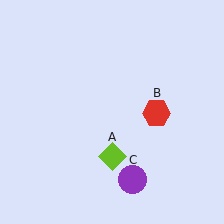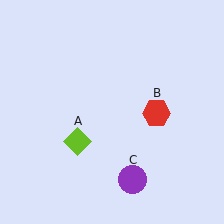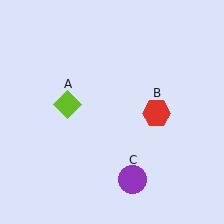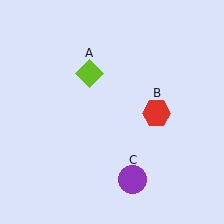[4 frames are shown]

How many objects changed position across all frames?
1 object changed position: lime diamond (object A).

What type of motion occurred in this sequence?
The lime diamond (object A) rotated clockwise around the center of the scene.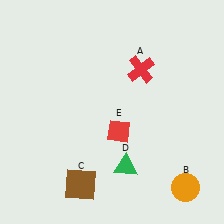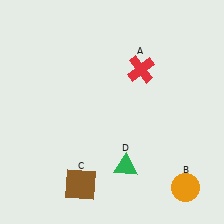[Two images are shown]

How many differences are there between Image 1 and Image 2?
There is 1 difference between the two images.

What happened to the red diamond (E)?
The red diamond (E) was removed in Image 2. It was in the bottom-right area of Image 1.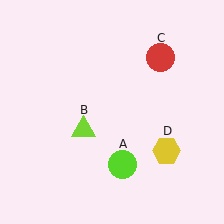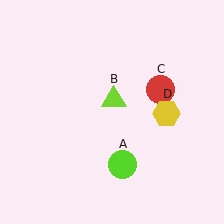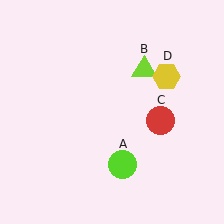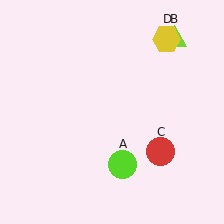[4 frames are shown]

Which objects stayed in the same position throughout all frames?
Lime circle (object A) remained stationary.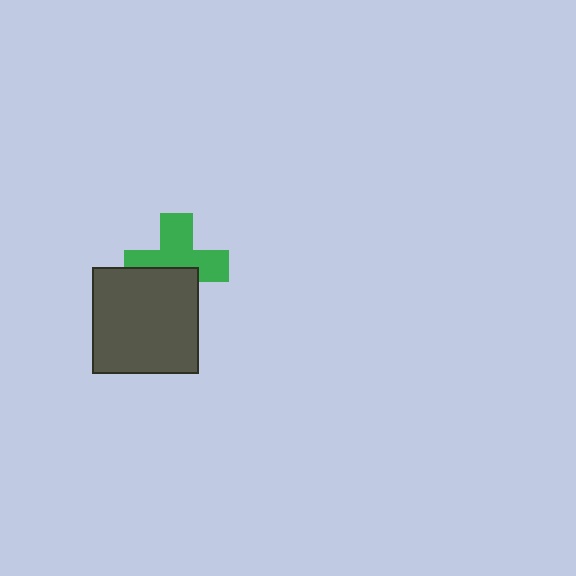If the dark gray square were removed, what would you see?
You would see the complete green cross.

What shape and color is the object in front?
The object in front is a dark gray square.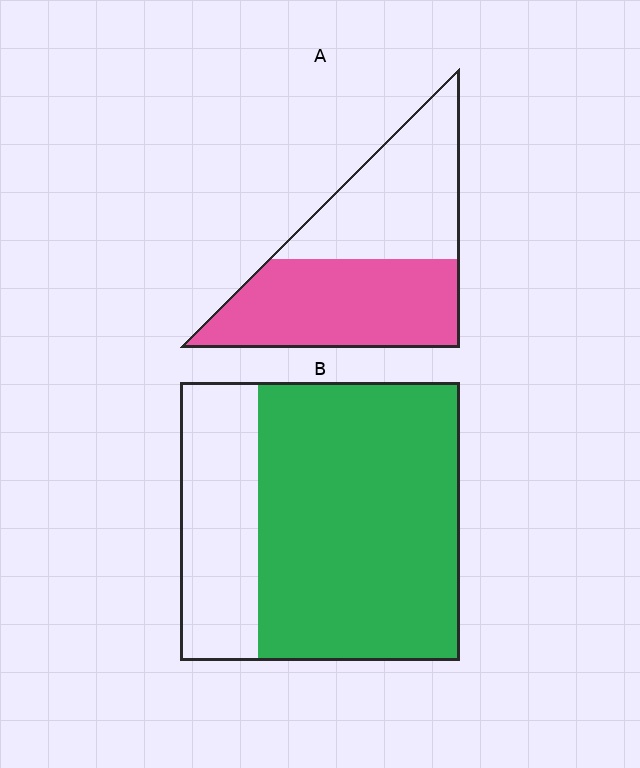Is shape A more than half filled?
Roughly half.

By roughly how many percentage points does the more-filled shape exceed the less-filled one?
By roughly 20 percentage points (B over A).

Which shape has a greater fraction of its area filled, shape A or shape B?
Shape B.